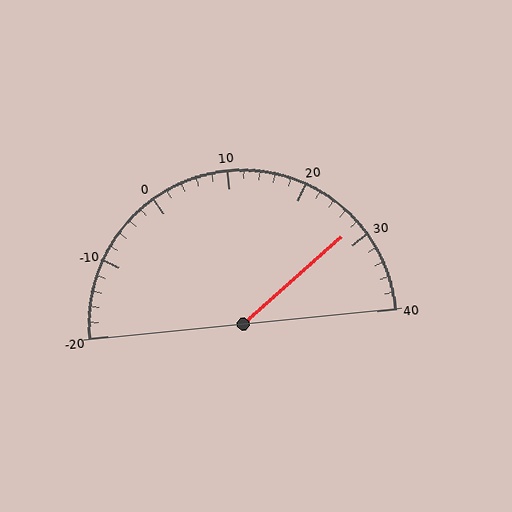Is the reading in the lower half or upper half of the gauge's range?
The reading is in the upper half of the range (-20 to 40).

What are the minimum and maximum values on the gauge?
The gauge ranges from -20 to 40.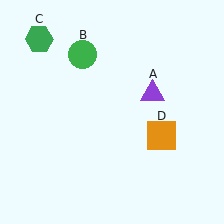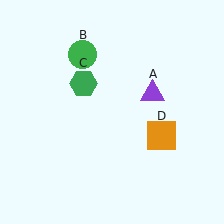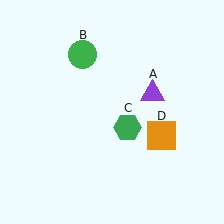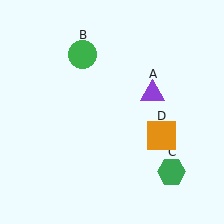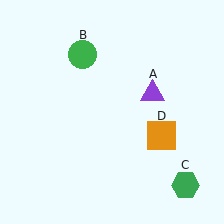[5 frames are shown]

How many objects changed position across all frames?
1 object changed position: green hexagon (object C).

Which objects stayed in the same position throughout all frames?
Purple triangle (object A) and green circle (object B) and orange square (object D) remained stationary.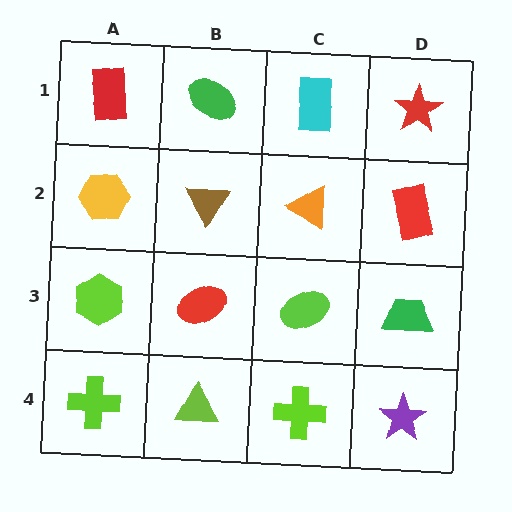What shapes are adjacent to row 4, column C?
A lime ellipse (row 3, column C), a lime triangle (row 4, column B), a purple star (row 4, column D).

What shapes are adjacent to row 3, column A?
A yellow hexagon (row 2, column A), a lime cross (row 4, column A), a red ellipse (row 3, column B).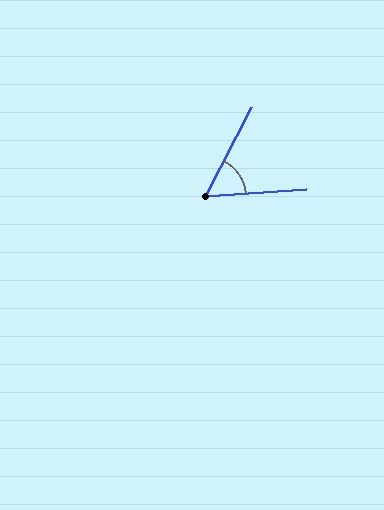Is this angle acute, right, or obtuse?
It is acute.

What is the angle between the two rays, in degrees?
Approximately 59 degrees.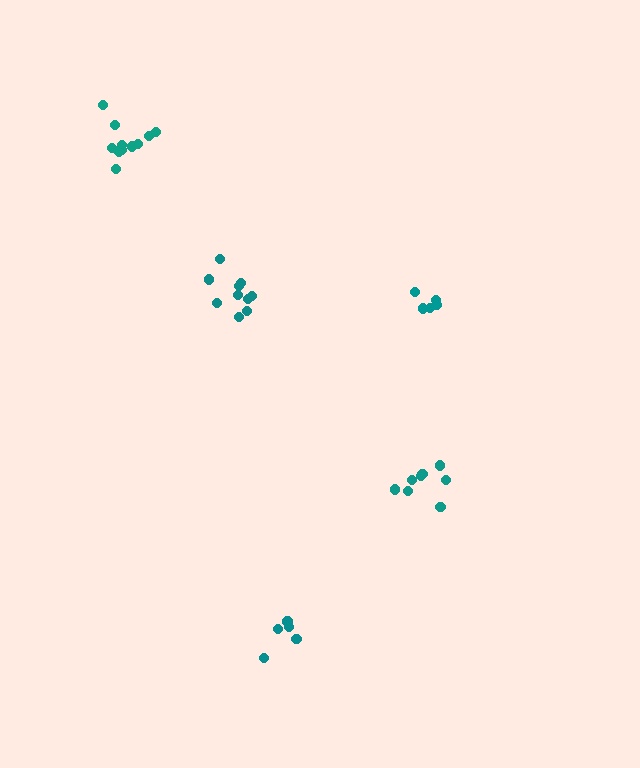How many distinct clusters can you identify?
There are 5 distinct clusters.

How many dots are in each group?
Group 1: 10 dots, Group 2: 11 dots, Group 3: 5 dots, Group 4: 5 dots, Group 5: 8 dots (39 total).